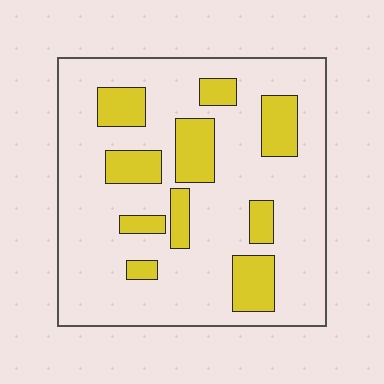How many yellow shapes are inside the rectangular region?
10.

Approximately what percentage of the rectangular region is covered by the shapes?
Approximately 20%.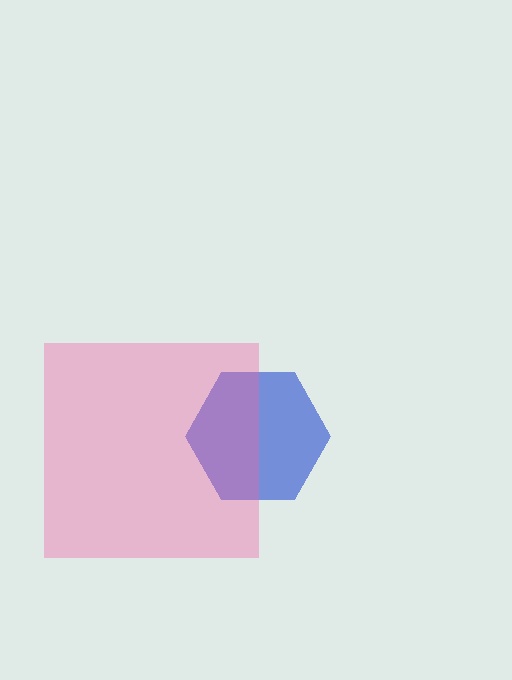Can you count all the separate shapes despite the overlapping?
Yes, there are 2 separate shapes.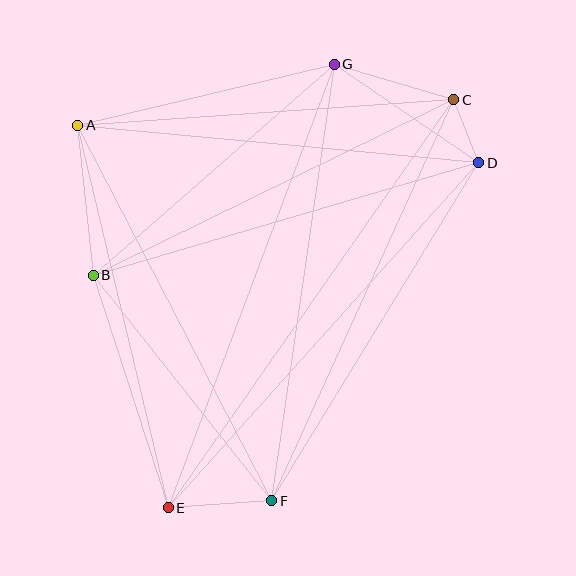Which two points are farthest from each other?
Points C and E are farthest from each other.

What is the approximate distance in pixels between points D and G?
The distance between D and G is approximately 175 pixels.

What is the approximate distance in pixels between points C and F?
The distance between C and F is approximately 440 pixels.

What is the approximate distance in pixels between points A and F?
The distance between A and F is approximately 423 pixels.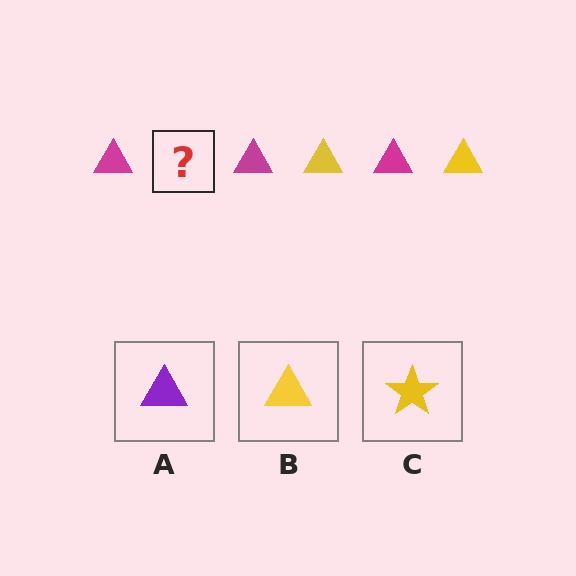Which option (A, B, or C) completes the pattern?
B.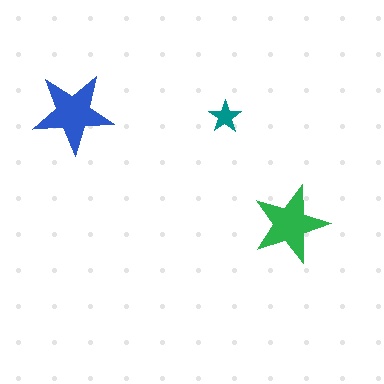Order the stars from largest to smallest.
the blue one, the green one, the teal one.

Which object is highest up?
The blue star is topmost.